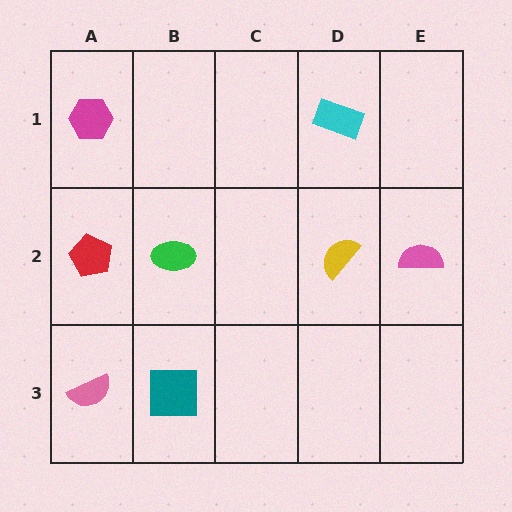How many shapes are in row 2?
4 shapes.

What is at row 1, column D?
A cyan rectangle.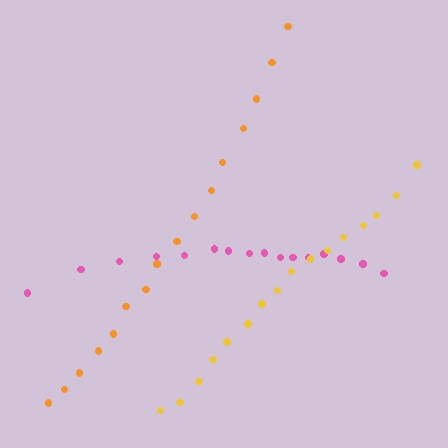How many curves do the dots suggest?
There are 3 distinct paths.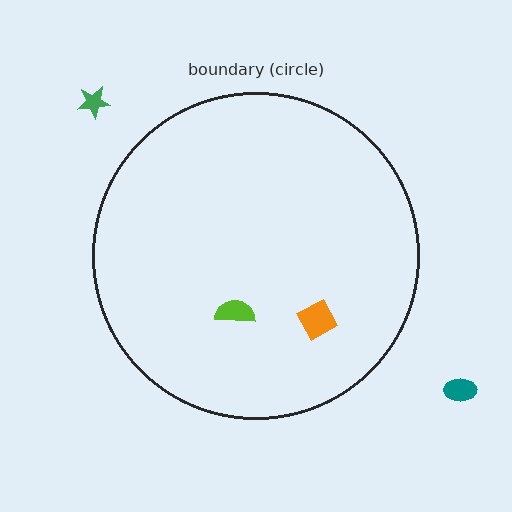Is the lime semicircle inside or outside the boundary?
Inside.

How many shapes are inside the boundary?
2 inside, 2 outside.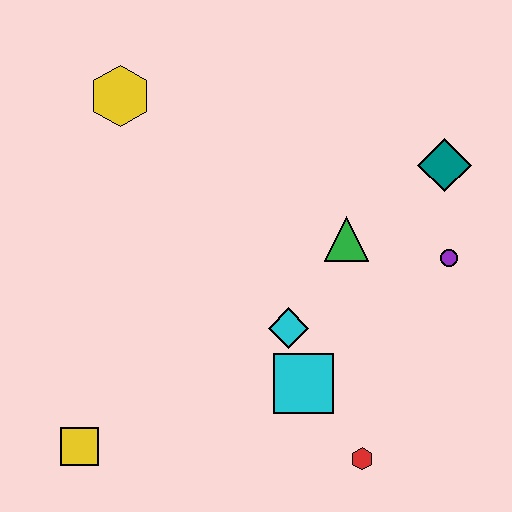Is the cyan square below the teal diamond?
Yes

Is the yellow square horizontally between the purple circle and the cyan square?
No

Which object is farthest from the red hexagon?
The yellow hexagon is farthest from the red hexagon.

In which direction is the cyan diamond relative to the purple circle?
The cyan diamond is to the left of the purple circle.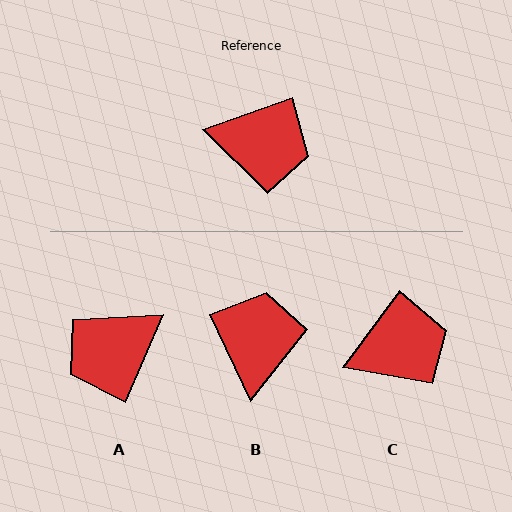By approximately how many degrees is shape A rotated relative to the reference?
Approximately 133 degrees clockwise.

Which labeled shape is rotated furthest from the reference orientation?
A, about 133 degrees away.